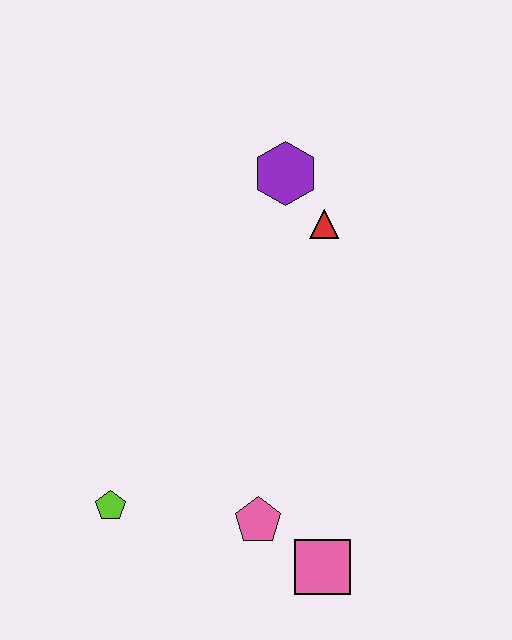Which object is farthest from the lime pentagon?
The purple hexagon is farthest from the lime pentagon.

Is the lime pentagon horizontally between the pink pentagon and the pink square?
No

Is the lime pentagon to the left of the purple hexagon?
Yes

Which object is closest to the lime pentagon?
The pink pentagon is closest to the lime pentagon.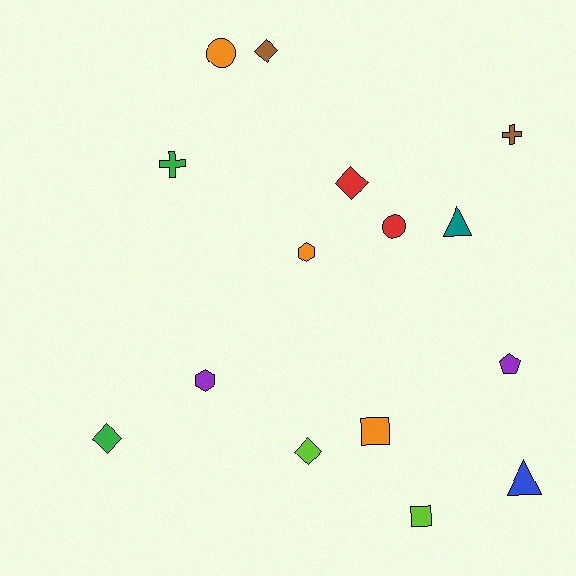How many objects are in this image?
There are 15 objects.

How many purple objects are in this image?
There are 2 purple objects.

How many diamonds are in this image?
There are 4 diamonds.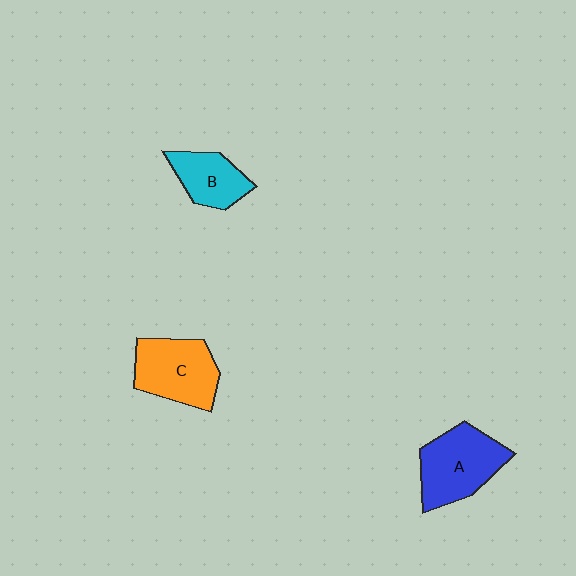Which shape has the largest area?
Shape A (blue).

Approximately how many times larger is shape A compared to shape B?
Approximately 1.5 times.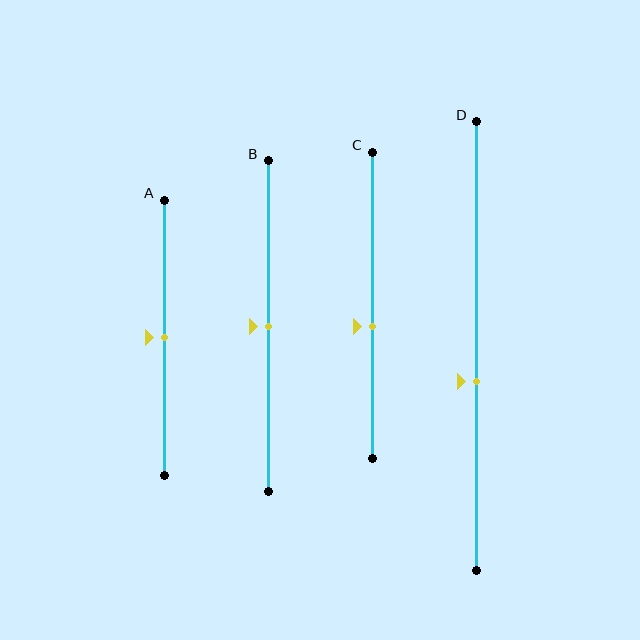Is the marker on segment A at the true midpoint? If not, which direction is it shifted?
Yes, the marker on segment A is at the true midpoint.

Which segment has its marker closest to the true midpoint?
Segment A has its marker closest to the true midpoint.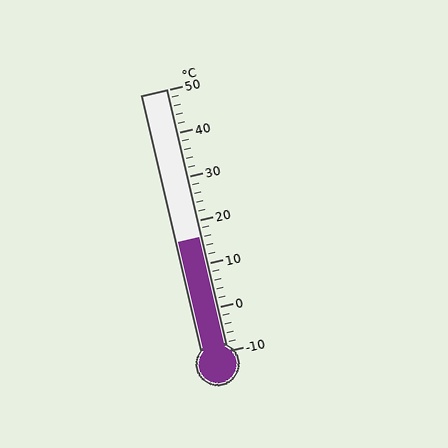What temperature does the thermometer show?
The thermometer shows approximately 16°C.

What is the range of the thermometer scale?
The thermometer scale ranges from -10°C to 50°C.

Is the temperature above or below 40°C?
The temperature is below 40°C.